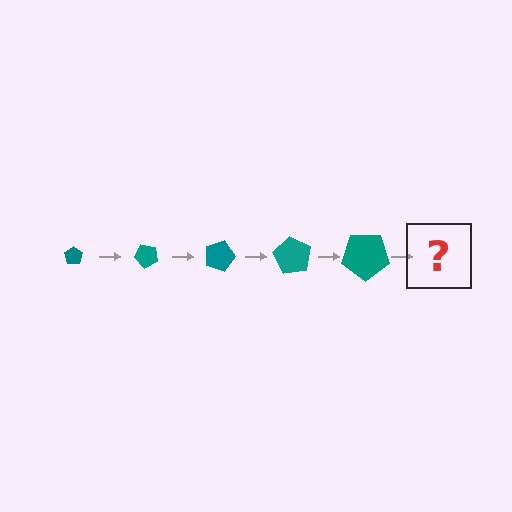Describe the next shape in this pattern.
It should be a pentagon, larger than the previous one and rotated 225 degrees from the start.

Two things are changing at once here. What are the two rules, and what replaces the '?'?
The two rules are that the pentagon grows larger each step and it rotates 45 degrees each step. The '?' should be a pentagon, larger than the previous one and rotated 225 degrees from the start.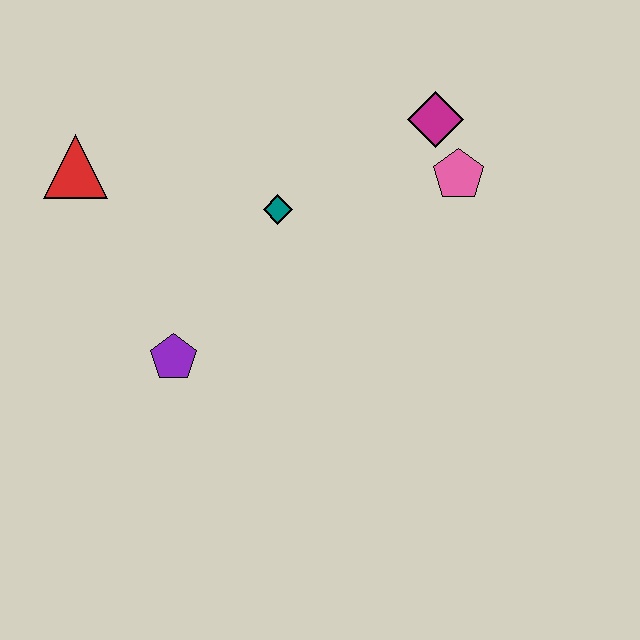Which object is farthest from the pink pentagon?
The red triangle is farthest from the pink pentagon.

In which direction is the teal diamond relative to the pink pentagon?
The teal diamond is to the left of the pink pentagon.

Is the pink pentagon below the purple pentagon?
No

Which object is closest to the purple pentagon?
The teal diamond is closest to the purple pentagon.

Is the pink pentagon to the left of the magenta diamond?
No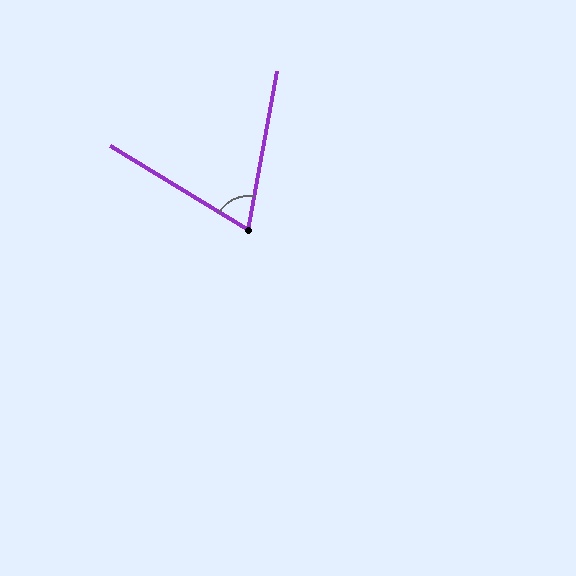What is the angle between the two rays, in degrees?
Approximately 69 degrees.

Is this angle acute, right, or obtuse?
It is acute.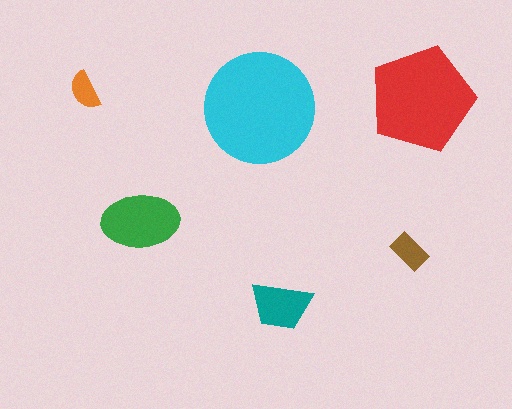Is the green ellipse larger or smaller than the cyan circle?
Smaller.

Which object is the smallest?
The orange semicircle.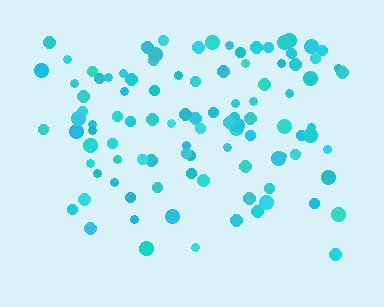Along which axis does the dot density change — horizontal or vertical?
Vertical.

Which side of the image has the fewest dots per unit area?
The bottom.